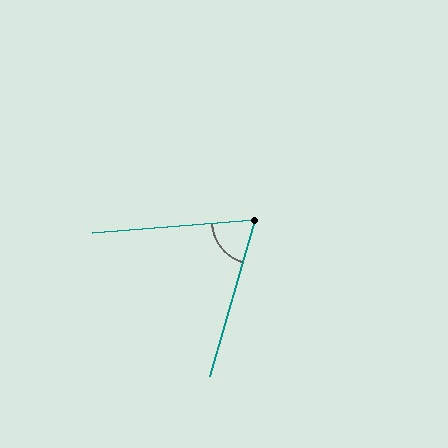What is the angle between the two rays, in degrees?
Approximately 69 degrees.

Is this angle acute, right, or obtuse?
It is acute.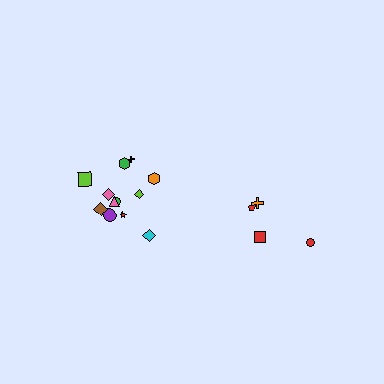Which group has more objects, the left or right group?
The left group.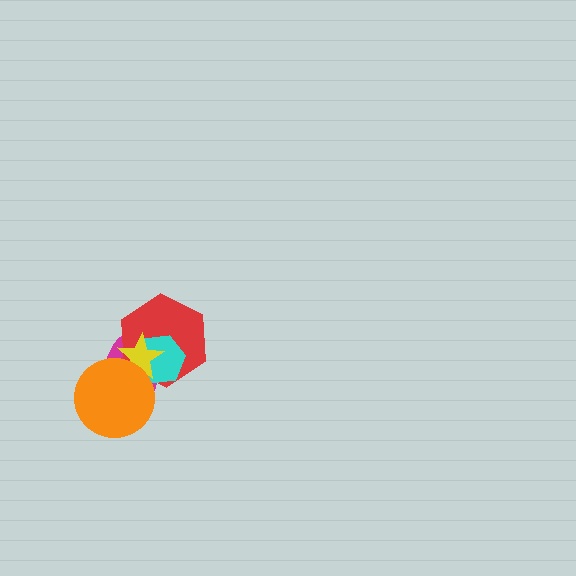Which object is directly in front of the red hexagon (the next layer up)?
The cyan hexagon is directly in front of the red hexagon.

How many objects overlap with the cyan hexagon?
4 objects overlap with the cyan hexagon.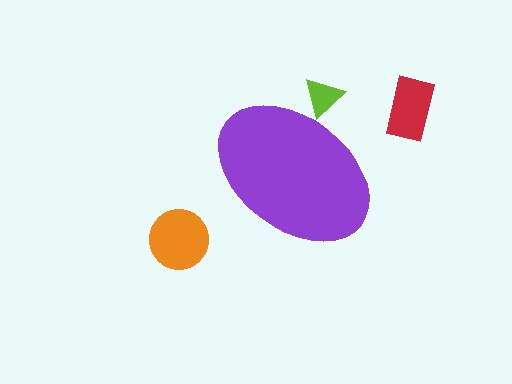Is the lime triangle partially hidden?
Yes, the lime triangle is partially hidden behind the purple ellipse.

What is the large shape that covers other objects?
A purple ellipse.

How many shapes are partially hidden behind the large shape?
1 shape is partially hidden.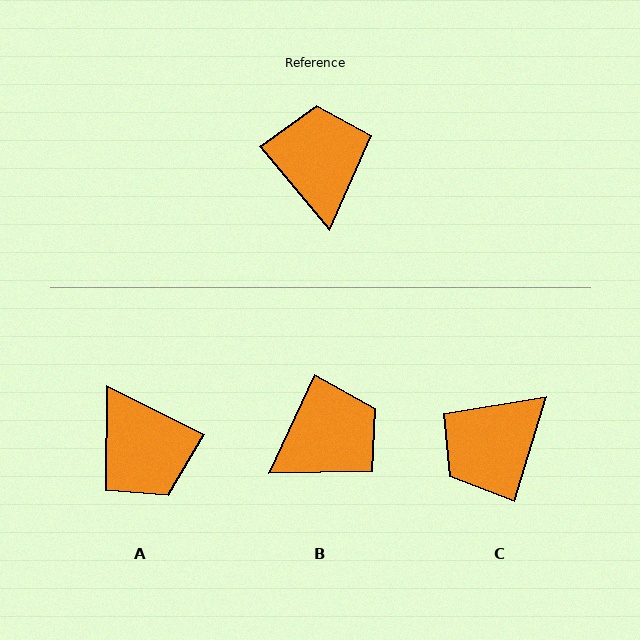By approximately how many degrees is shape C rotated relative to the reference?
Approximately 123 degrees counter-clockwise.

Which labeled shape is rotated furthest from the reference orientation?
A, about 157 degrees away.